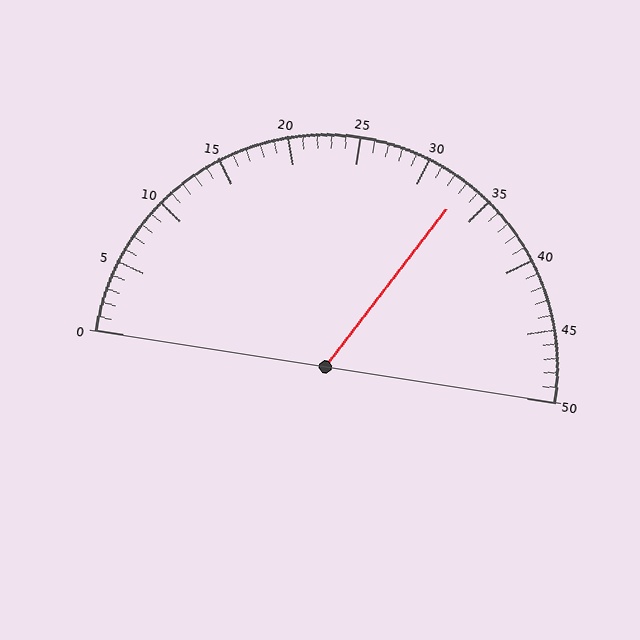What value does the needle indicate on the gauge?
The needle indicates approximately 33.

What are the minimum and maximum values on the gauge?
The gauge ranges from 0 to 50.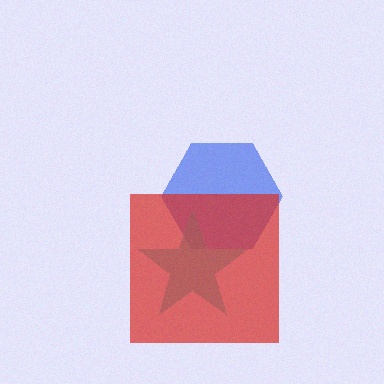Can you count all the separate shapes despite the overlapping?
Yes, there are 3 separate shapes.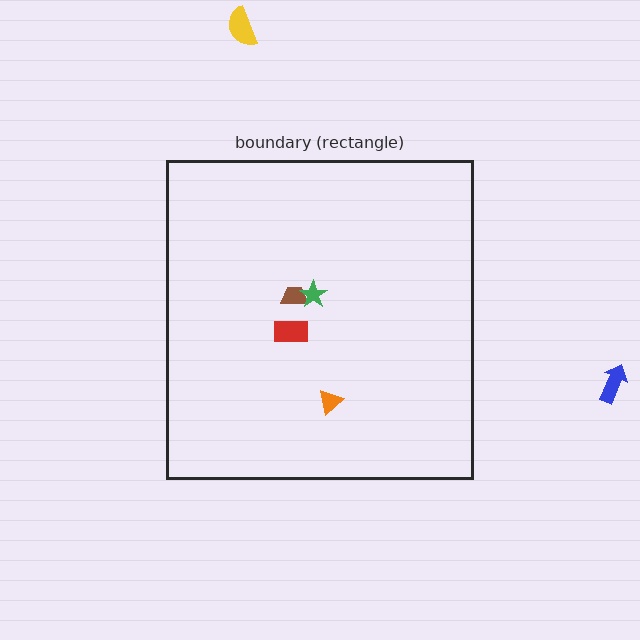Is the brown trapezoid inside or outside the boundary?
Inside.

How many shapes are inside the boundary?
4 inside, 2 outside.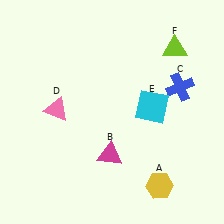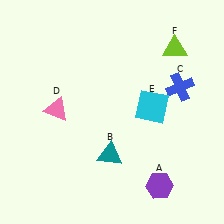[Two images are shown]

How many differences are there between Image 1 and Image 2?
There are 2 differences between the two images.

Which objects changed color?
A changed from yellow to purple. B changed from magenta to teal.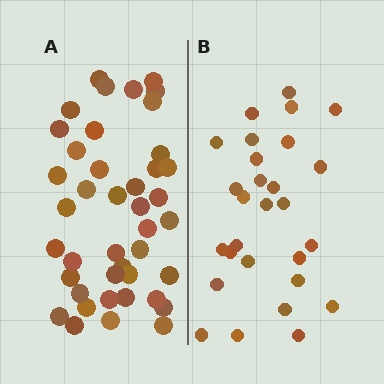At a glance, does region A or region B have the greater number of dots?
Region A (the left region) has more dots.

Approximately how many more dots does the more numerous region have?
Region A has approximately 15 more dots than region B.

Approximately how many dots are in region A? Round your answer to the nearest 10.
About 40 dots. (The exact count is 42, which rounds to 40.)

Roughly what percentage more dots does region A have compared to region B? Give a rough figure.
About 50% more.